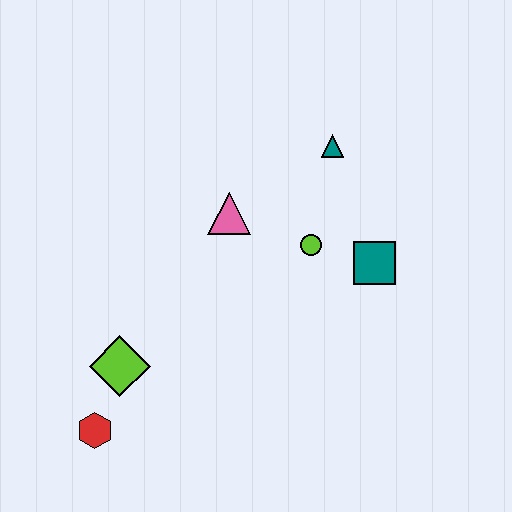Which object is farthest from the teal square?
The red hexagon is farthest from the teal square.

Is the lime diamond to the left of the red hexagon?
No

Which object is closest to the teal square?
The lime circle is closest to the teal square.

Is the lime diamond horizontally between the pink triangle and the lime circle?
No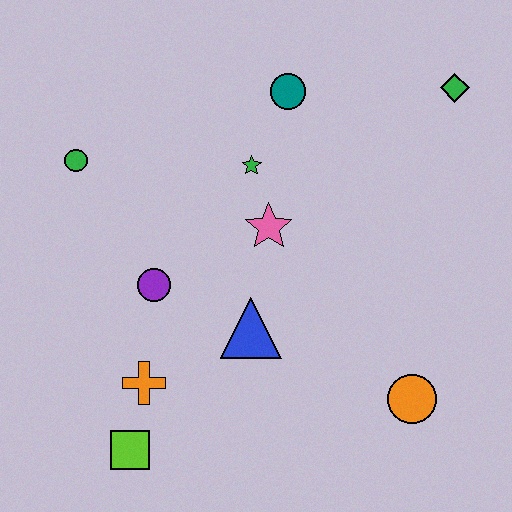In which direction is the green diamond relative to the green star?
The green diamond is to the right of the green star.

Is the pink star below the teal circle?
Yes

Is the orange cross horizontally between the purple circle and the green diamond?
No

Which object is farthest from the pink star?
The lime square is farthest from the pink star.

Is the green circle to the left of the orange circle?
Yes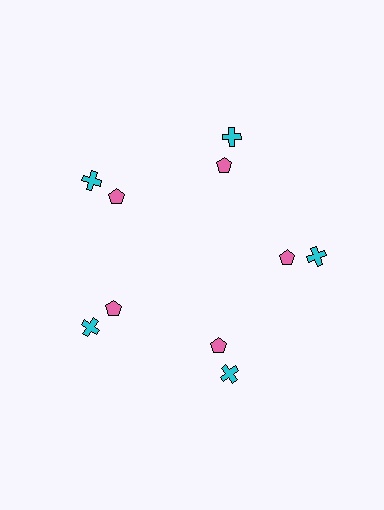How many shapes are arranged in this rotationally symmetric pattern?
There are 10 shapes, arranged in 5 groups of 2.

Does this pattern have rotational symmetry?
Yes, this pattern has 5-fold rotational symmetry. It looks the same after rotating 72 degrees around the center.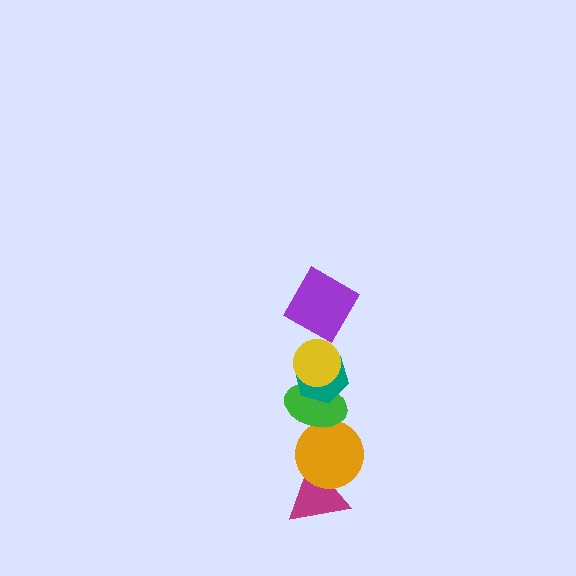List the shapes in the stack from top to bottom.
From top to bottom: the purple square, the yellow circle, the teal hexagon, the green ellipse, the orange circle, the magenta triangle.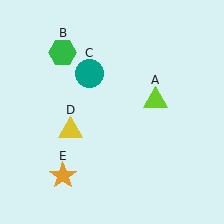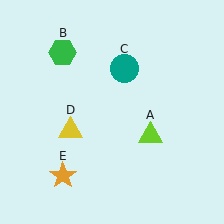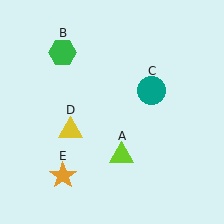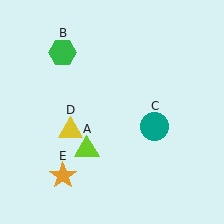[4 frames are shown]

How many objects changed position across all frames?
2 objects changed position: lime triangle (object A), teal circle (object C).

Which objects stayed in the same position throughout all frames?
Green hexagon (object B) and yellow triangle (object D) and orange star (object E) remained stationary.